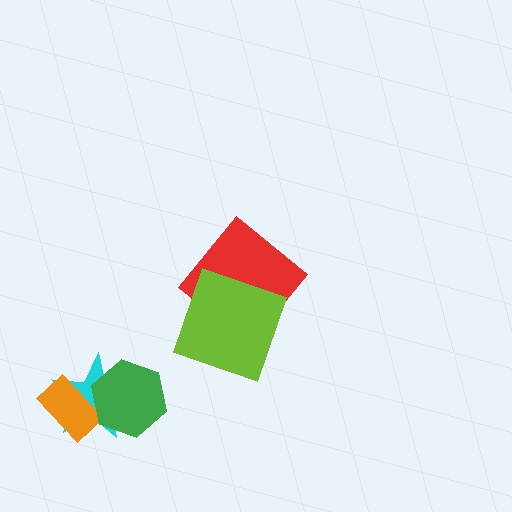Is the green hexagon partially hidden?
No, no other shape covers it.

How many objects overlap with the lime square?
1 object overlaps with the lime square.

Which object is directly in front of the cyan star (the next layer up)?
The orange rectangle is directly in front of the cyan star.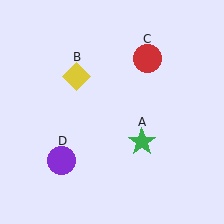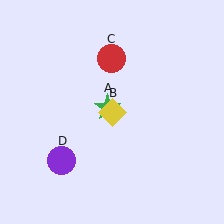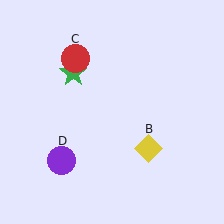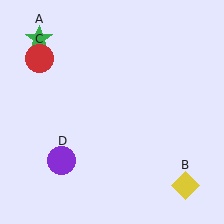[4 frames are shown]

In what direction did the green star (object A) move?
The green star (object A) moved up and to the left.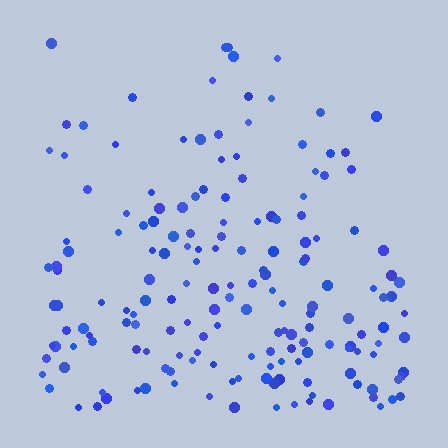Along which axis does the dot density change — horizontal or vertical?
Vertical.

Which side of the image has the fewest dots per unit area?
The top.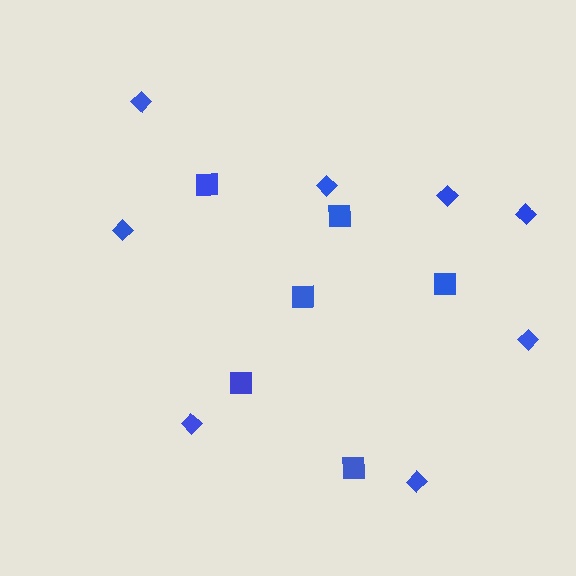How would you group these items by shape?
There are 2 groups: one group of diamonds (8) and one group of squares (6).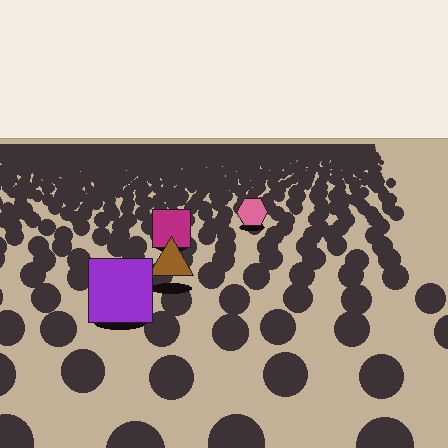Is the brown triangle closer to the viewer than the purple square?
No. The purple square is closer — you can tell from the texture gradient: the ground texture is coarser near it.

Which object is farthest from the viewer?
The pink hexagon is farthest from the viewer. It appears smaller and the ground texture around it is denser.